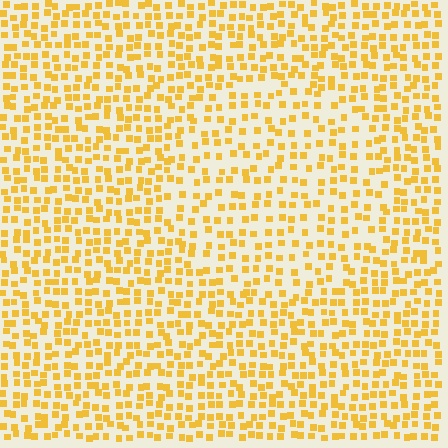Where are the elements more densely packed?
The elements are more densely packed outside the circle boundary.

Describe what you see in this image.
The image contains small yellow elements arranged at two different densities. A circle-shaped region is visible where the elements are less densely packed than the surrounding area.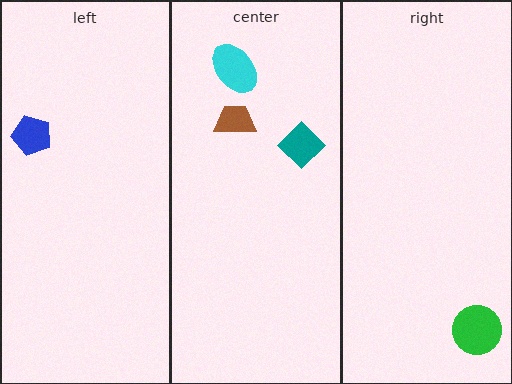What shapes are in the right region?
The green circle.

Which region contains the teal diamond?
The center region.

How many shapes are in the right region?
1.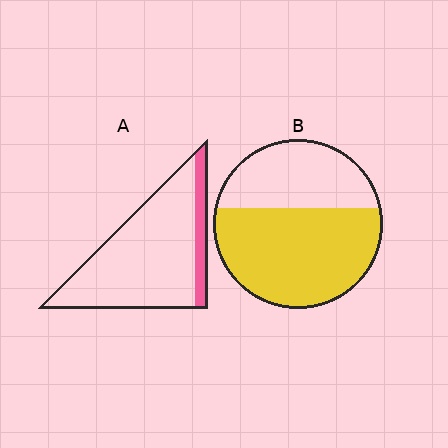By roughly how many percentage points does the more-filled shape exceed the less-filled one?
By roughly 45 percentage points (B over A).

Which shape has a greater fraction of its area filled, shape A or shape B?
Shape B.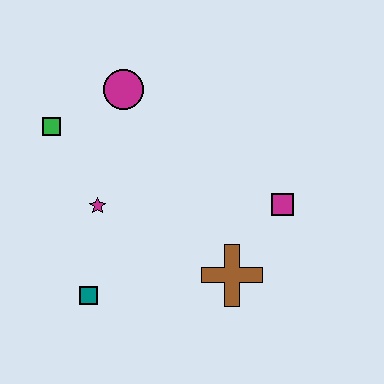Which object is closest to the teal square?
The magenta star is closest to the teal square.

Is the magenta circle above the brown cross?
Yes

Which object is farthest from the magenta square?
The green square is farthest from the magenta square.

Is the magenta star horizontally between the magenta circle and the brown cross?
No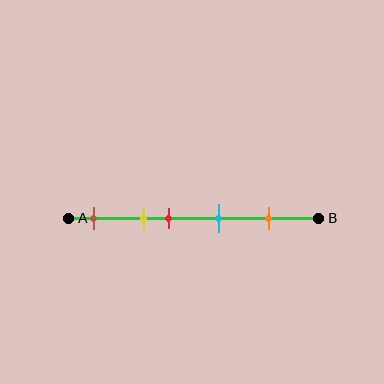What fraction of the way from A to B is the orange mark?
The orange mark is approximately 80% (0.8) of the way from A to B.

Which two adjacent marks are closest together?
The yellow and red marks are the closest adjacent pair.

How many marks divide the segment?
There are 5 marks dividing the segment.